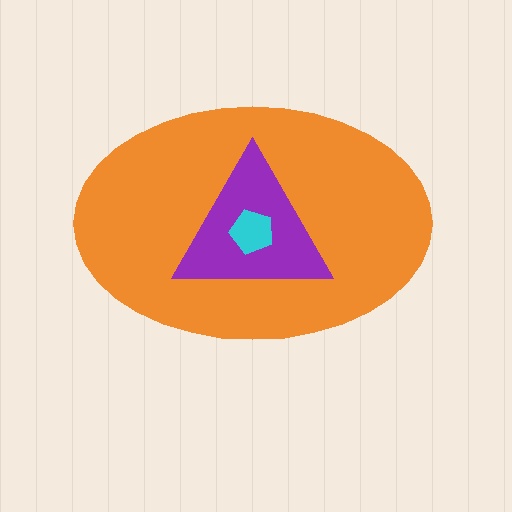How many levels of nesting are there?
3.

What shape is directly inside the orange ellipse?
The purple triangle.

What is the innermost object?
The cyan pentagon.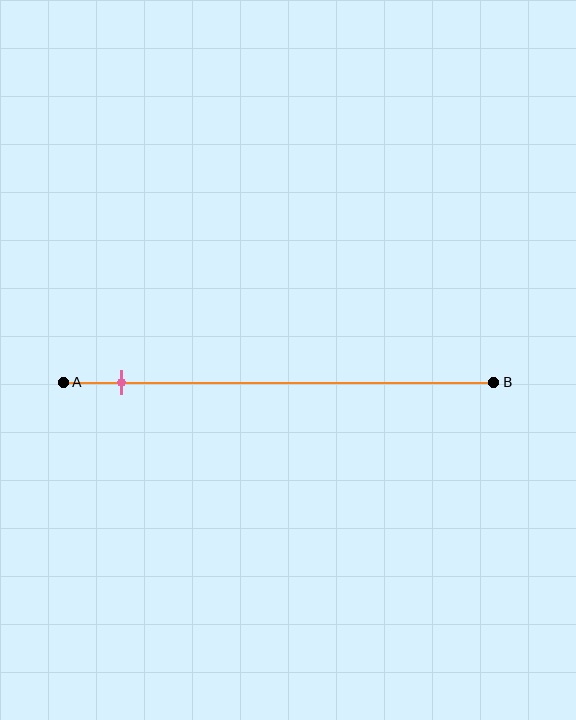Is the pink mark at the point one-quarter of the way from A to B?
No, the mark is at about 15% from A, not at the 25% one-quarter point.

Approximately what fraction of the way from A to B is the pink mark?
The pink mark is approximately 15% of the way from A to B.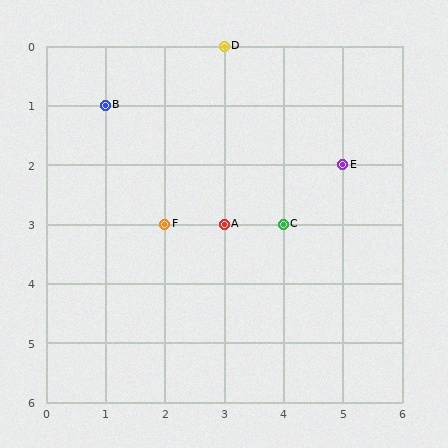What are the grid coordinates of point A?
Point A is at grid coordinates (3, 3).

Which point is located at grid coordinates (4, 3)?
Point C is at (4, 3).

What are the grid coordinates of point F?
Point F is at grid coordinates (2, 3).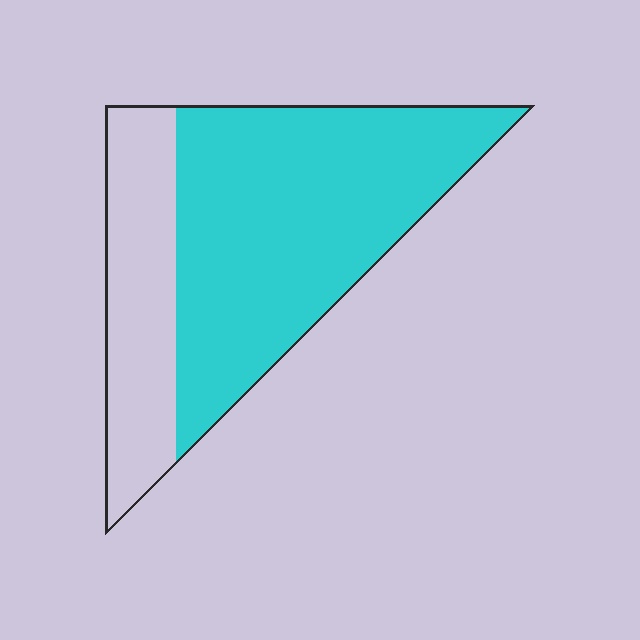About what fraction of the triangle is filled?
About two thirds (2/3).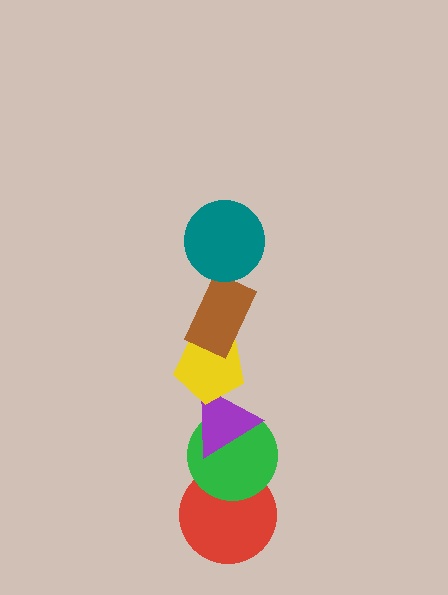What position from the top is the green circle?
The green circle is 5th from the top.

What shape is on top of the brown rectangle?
The teal circle is on top of the brown rectangle.